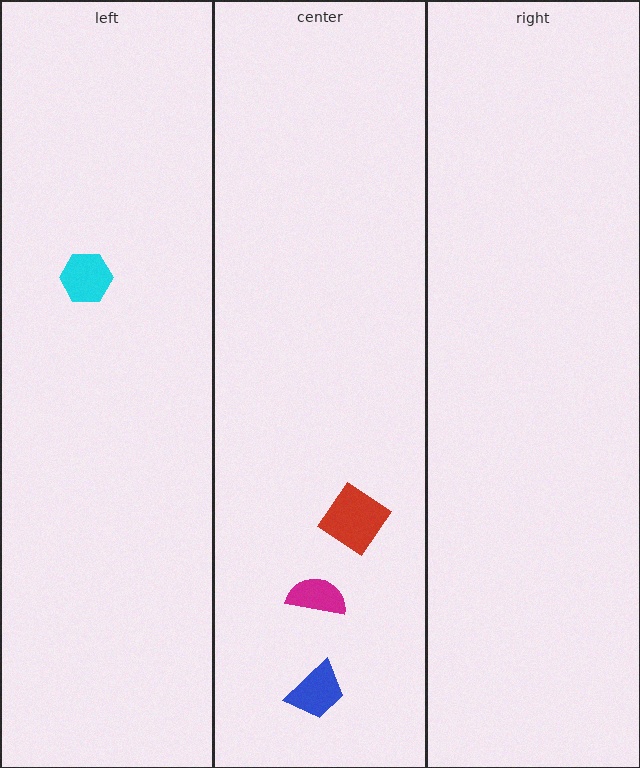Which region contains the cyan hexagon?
The left region.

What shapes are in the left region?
The cyan hexagon.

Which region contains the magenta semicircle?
The center region.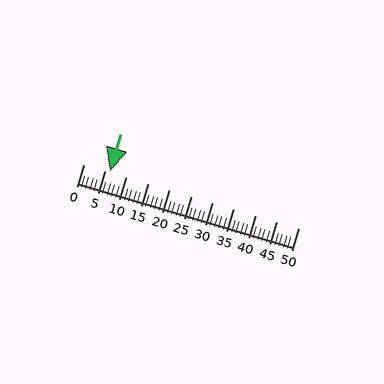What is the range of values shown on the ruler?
The ruler shows values from 0 to 50.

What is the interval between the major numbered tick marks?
The major tick marks are spaced 5 units apart.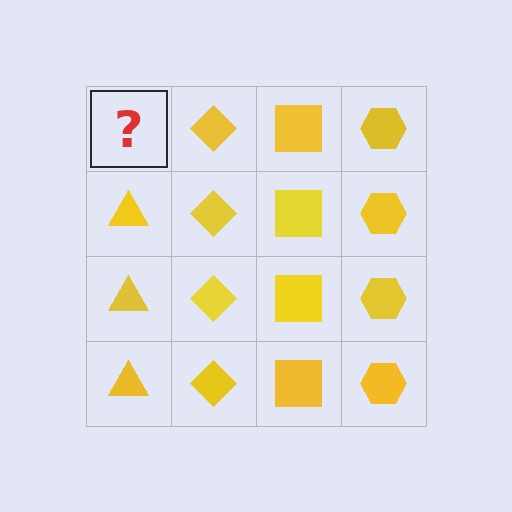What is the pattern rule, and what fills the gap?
The rule is that each column has a consistent shape. The gap should be filled with a yellow triangle.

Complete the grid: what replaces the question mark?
The question mark should be replaced with a yellow triangle.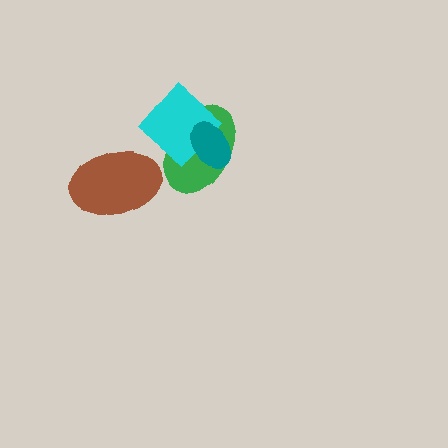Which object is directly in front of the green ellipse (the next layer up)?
The cyan diamond is directly in front of the green ellipse.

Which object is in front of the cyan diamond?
The teal ellipse is in front of the cyan diamond.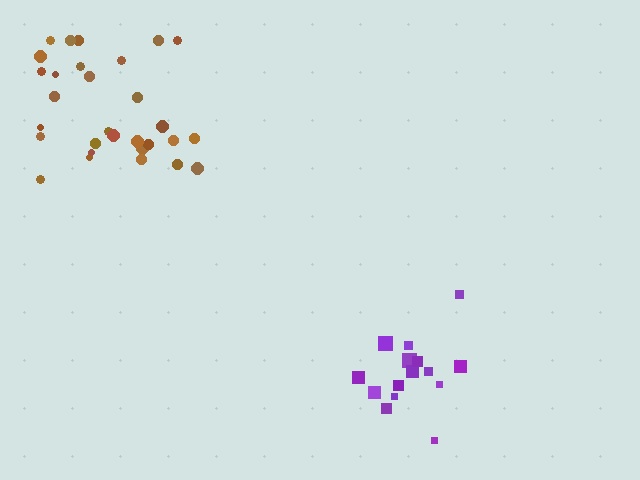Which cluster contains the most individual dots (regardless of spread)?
Brown (31).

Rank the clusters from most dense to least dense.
purple, brown.